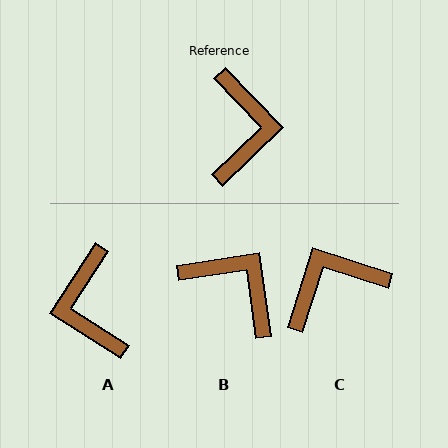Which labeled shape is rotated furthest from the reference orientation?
A, about 166 degrees away.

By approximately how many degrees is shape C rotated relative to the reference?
Approximately 118 degrees counter-clockwise.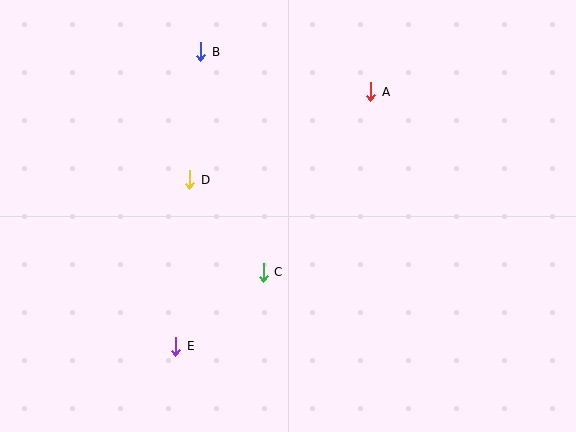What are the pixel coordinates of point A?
Point A is at (371, 92).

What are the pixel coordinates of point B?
Point B is at (201, 52).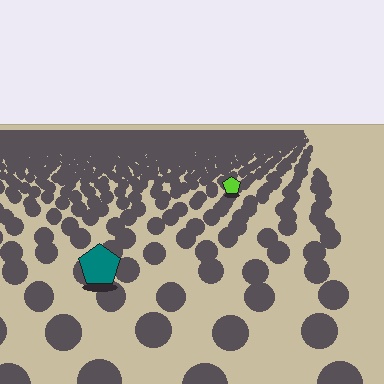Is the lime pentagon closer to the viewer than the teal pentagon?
No. The teal pentagon is closer — you can tell from the texture gradient: the ground texture is coarser near it.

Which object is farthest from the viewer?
The lime pentagon is farthest from the viewer. It appears smaller and the ground texture around it is denser.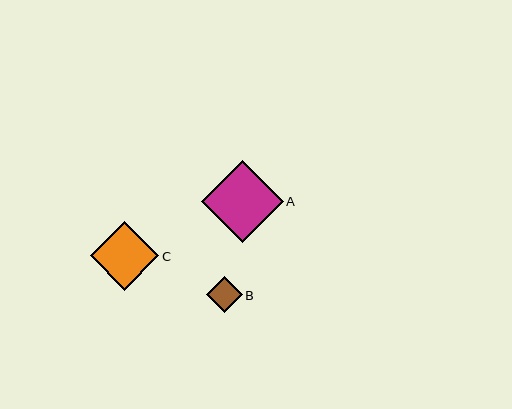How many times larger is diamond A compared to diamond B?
Diamond A is approximately 2.2 times the size of diamond B.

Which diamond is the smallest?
Diamond B is the smallest with a size of approximately 36 pixels.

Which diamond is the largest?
Diamond A is the largest with a size of approximately 81 pixels.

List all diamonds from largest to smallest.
From largest to smallest: A, C, B.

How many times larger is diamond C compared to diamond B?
Diamond C is approximately 1.9 times the size of diamond B.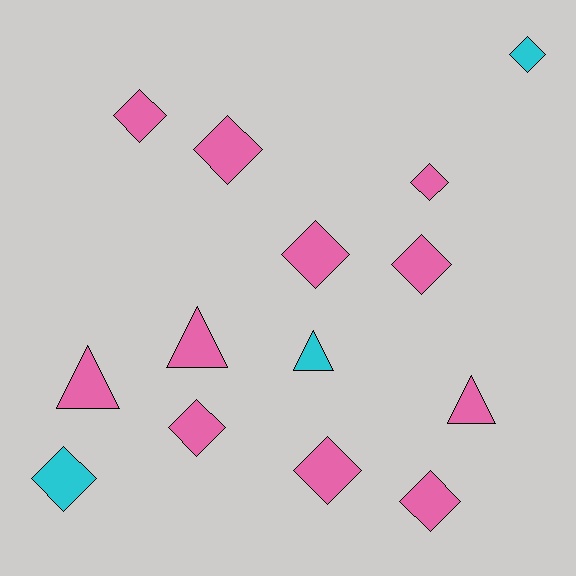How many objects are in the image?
There are 14 objects.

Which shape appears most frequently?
Diamond, with 10 objects.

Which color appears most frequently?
Pink, with 11 objects.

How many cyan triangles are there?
There is 1 cyan triangle.